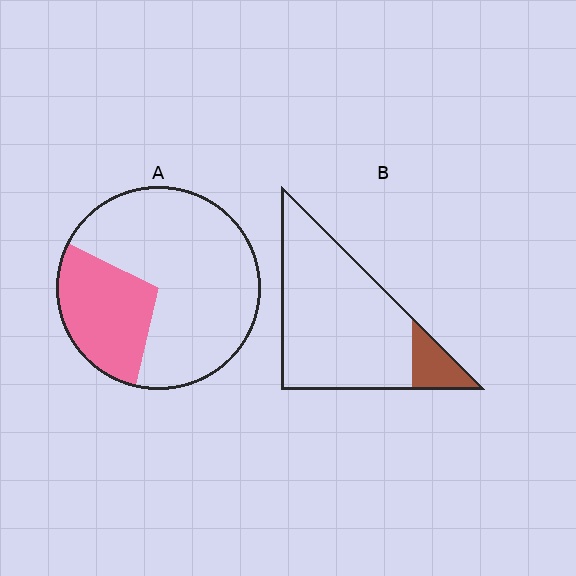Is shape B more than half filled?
No.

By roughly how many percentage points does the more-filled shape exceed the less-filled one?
By roughly 15 percentage points (A over B).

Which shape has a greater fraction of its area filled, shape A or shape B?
Shape A.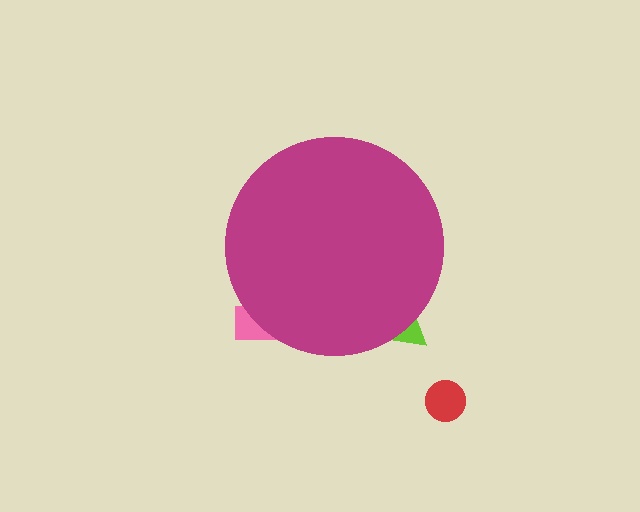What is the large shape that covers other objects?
A magenta circle.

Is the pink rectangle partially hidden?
Yes, the pink rectangle is partially hidden behind the magenta circle.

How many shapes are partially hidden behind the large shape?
2 shapes are partially hidden.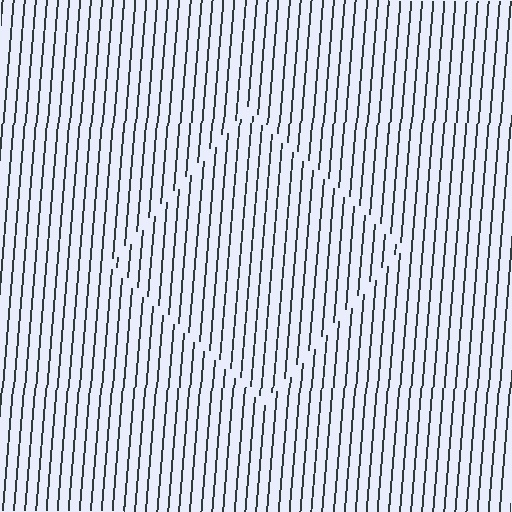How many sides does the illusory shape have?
4 sides — the line-ends trace a square.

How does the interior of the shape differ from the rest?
The interior of the shape contains the same grating, shifted by half a period — the contour is defined by the phase discontinuity where line-ends from the inner and outer gratings abut.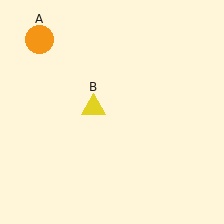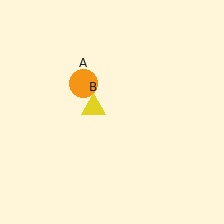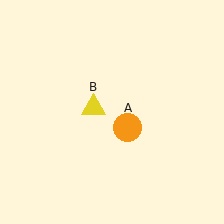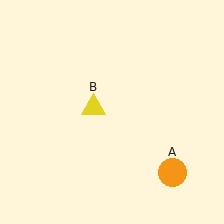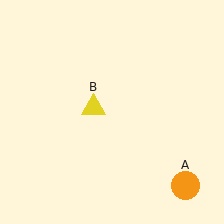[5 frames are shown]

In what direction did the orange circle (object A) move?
The orange circle (object A) moved down and to the right.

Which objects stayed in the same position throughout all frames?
Yellow triangle (object B) remained stationary.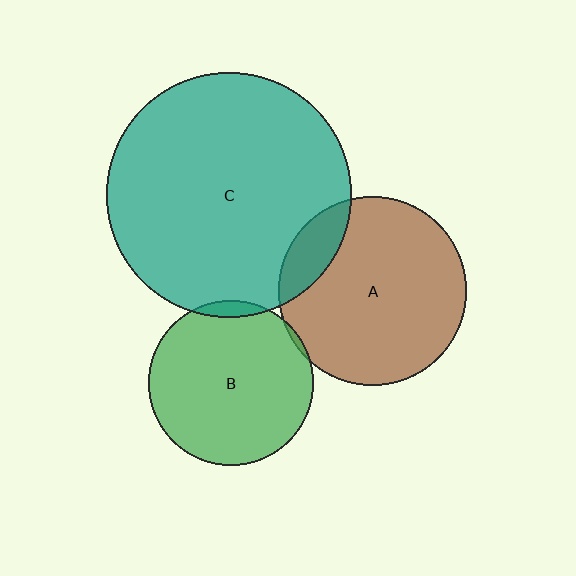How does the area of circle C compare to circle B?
Approximately 2.2 times.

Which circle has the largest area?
Circle C (teal).